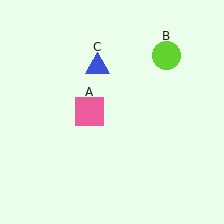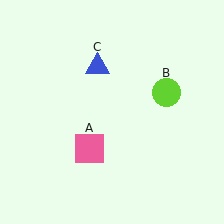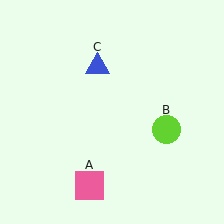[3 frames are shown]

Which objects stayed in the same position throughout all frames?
Blue triangle (object C) remained stationary.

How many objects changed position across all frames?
2 objects changed position: pink square (object A), lime circle (object B).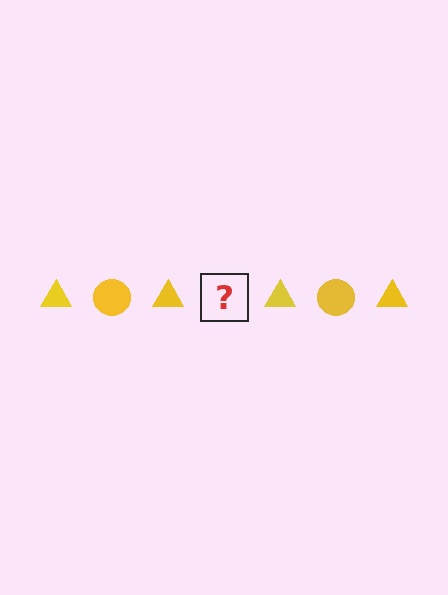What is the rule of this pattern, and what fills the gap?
The rule is that the pattern cycles through triangle, circle shapes in yellow. The gap should be filled with a yellow circle.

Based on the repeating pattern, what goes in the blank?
The blank should be a yellow circle.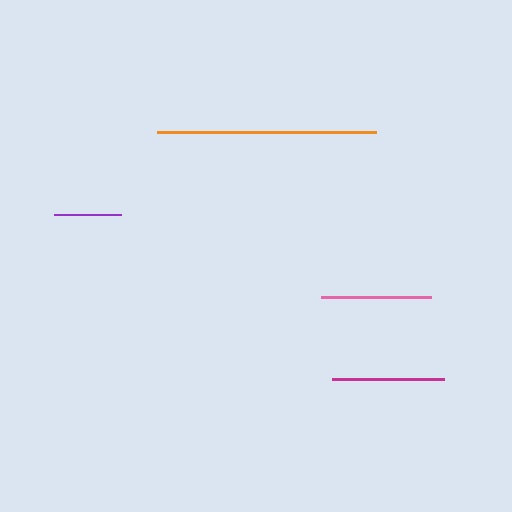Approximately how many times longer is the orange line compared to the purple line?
The orange line is approximately 3.3 times the length of the purple line.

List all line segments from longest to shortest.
From longest to shortest: orange, magenta, pink, purple.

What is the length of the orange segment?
The orange segment is approximately 219 pixels long.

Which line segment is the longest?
The orange line is the longest at approximately 219 pixels.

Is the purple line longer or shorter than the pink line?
The pink line is longer than the purple line.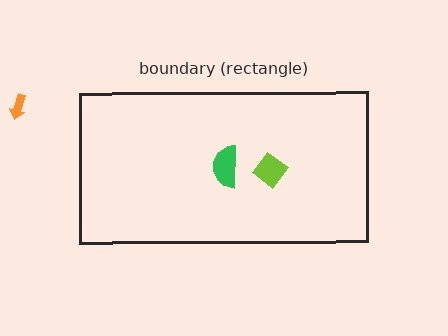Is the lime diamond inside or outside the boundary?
Inside.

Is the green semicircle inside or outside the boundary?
Inside.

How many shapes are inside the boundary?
2 inside, 1 outside.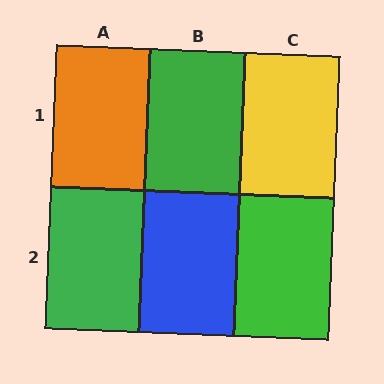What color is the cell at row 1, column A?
Orange.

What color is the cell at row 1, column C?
Yellow.